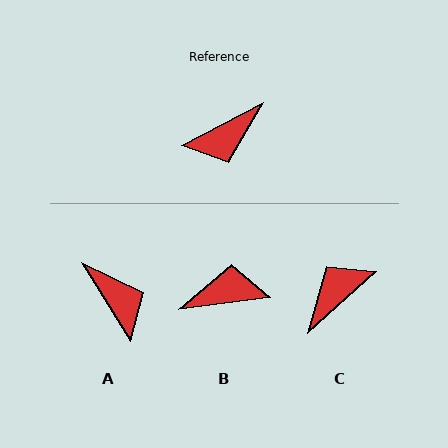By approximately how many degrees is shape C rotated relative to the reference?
Approximately 166 degrees clockwise.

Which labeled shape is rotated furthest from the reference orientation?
C, about 166 degrees away.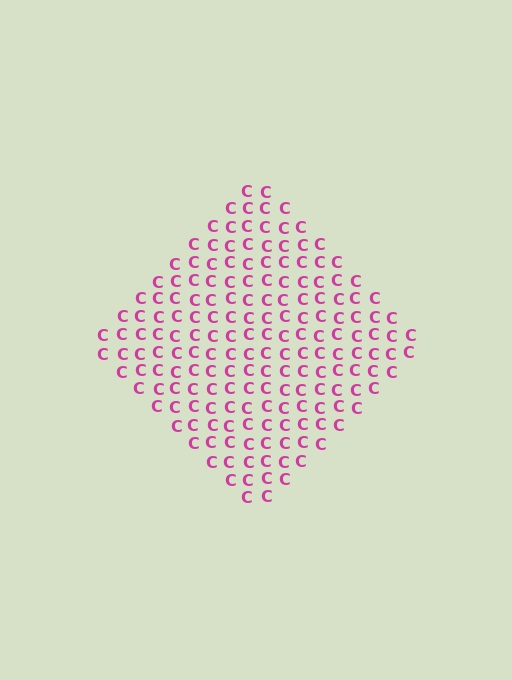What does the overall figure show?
The overall figure shows a diamond.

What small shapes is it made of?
It is made of small letter C's.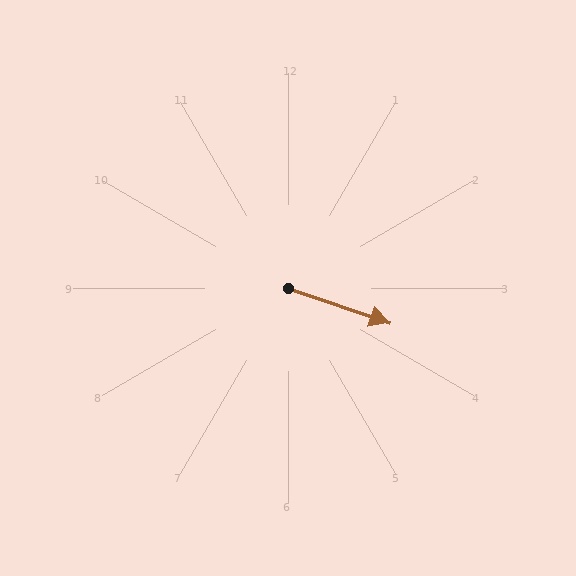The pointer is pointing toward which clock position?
Roughly 4 o'clock.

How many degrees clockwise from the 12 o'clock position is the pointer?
Approximately 109 degrees.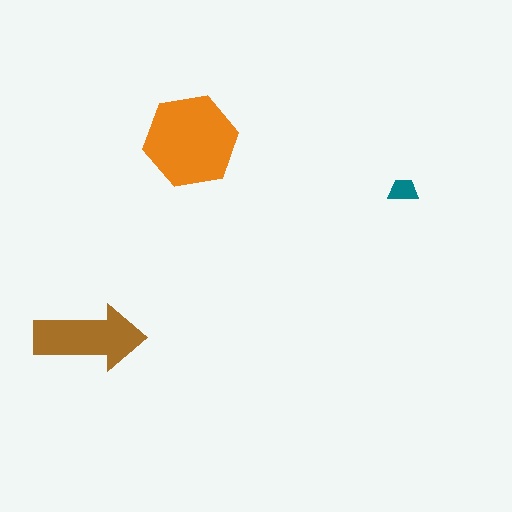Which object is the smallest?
The teal trapezoid.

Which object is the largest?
The orange hexagon.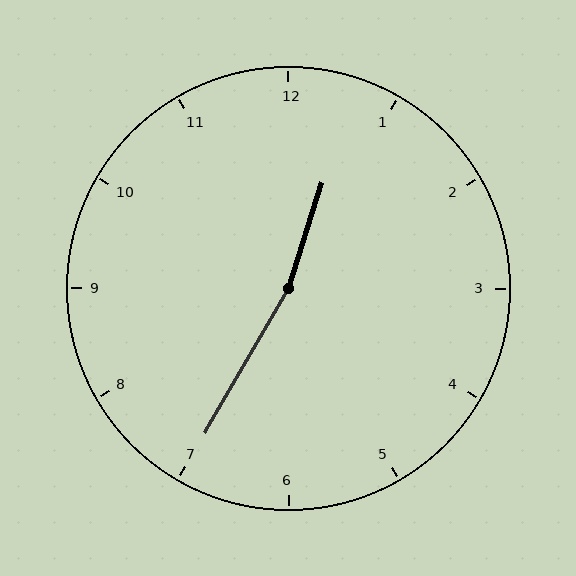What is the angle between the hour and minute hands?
Approximately 168 degrees.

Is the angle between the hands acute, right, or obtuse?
It is obtuse.